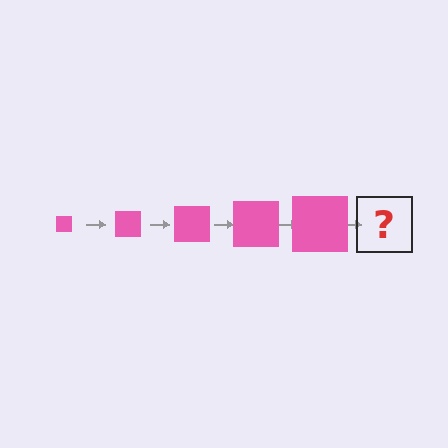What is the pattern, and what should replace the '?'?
The pattern is that the square gets progressively larger each step. The '?' should be a pink square, larger than the previous one.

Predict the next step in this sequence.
The next step is a pink square, larger than the previous one.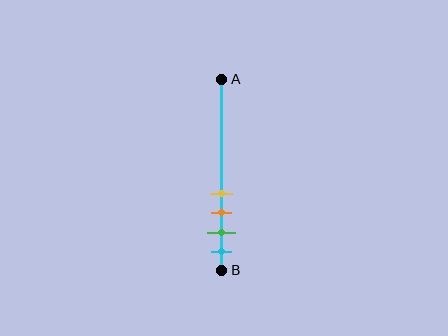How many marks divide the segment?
There are 4 marks dividing the segment.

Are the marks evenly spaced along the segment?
Yes, the marks are approximately evenly spaced.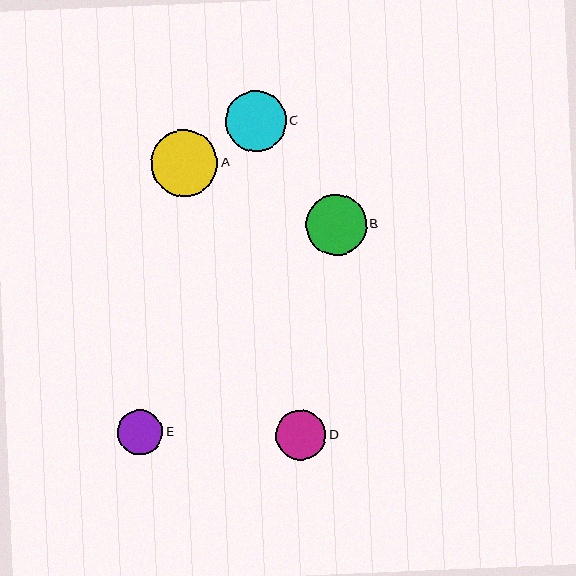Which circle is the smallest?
Circle E is the smallest with a size of approximately 45 pixels.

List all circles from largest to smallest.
From largest to smallest: A, C, B, D, E.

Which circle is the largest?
Circle A is the largest with a size of approximately 66 pixels.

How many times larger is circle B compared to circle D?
Circle B is approximately 1.2 times the size of circle D.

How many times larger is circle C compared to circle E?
Circle C is approximately 1.3 times the size of circle E.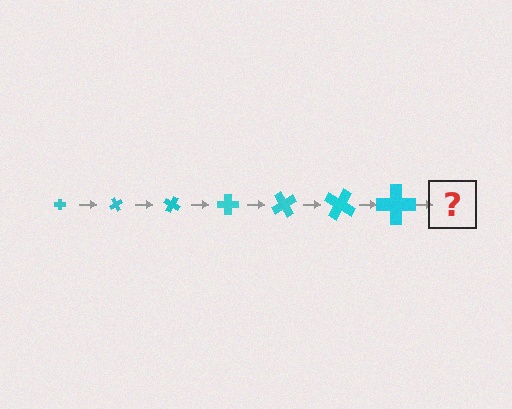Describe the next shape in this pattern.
It should be a cross, larger than the previous one and rotated 420 degrees from the start.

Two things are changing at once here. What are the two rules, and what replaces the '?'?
The two rules are that the cross grows larger each step and it rotates 60 degrees each step. The '?' should be a cross, larger than the previous one and rotated 420 degrees from the start.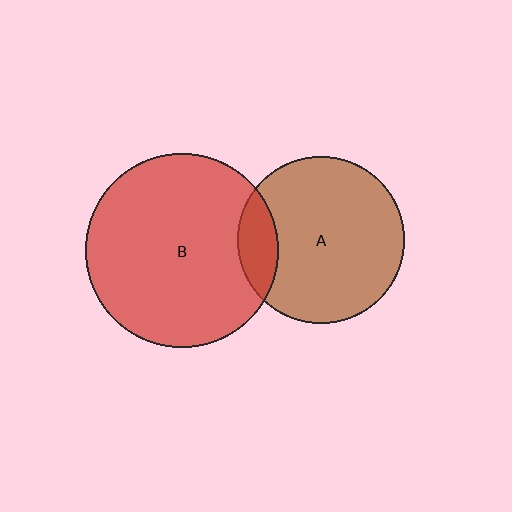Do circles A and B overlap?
Yes.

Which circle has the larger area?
Circle B (red).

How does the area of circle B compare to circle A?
Approximately 1.3 times.